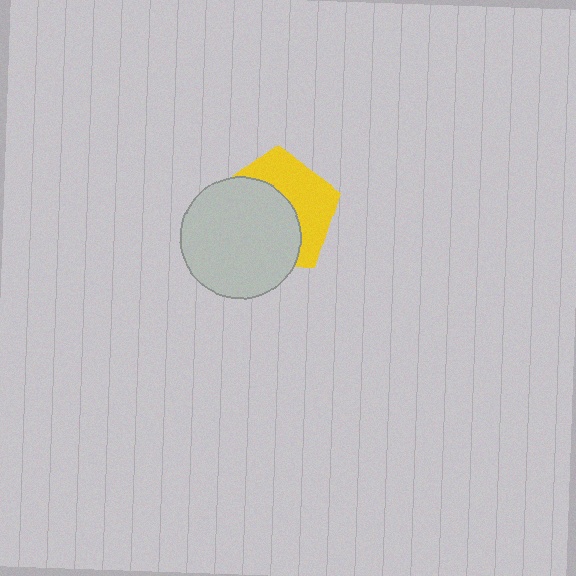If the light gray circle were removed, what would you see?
You would see the complete yellow pentagon.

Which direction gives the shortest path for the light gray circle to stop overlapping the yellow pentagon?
Moving toward the lower-left gives the shortest separation.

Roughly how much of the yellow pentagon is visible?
A small part of it is visible (roughly 44%).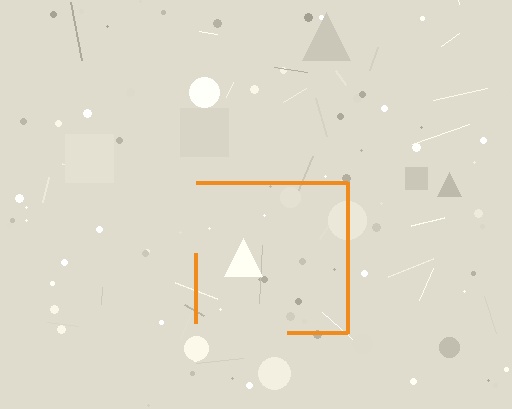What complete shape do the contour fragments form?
The contour fragments form a square.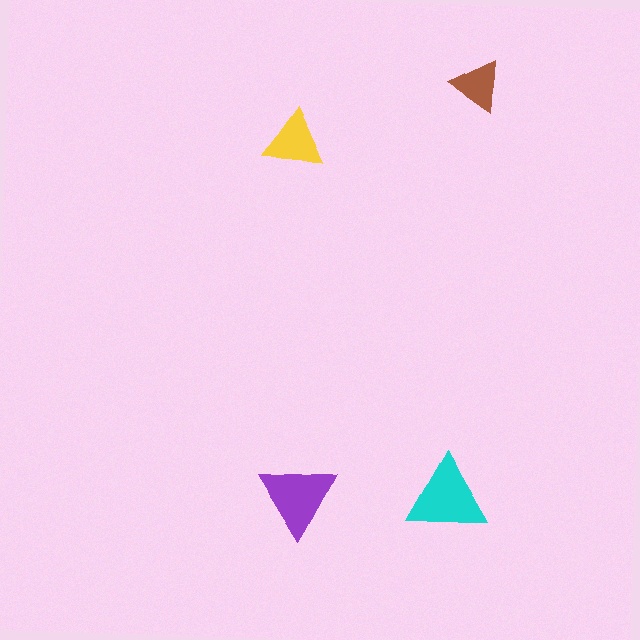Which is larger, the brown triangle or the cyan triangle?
The cyan one.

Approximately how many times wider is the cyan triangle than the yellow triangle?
About 1.5 times wider.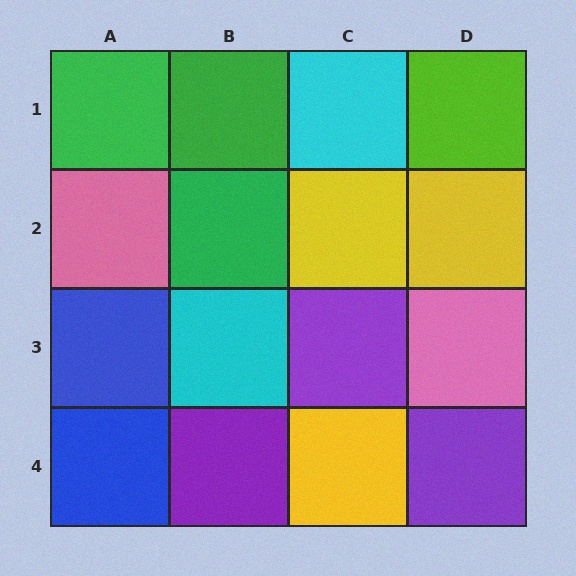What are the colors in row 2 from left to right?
Pink, green, yellow, yellow.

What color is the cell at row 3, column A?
Blue.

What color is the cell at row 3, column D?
Pink.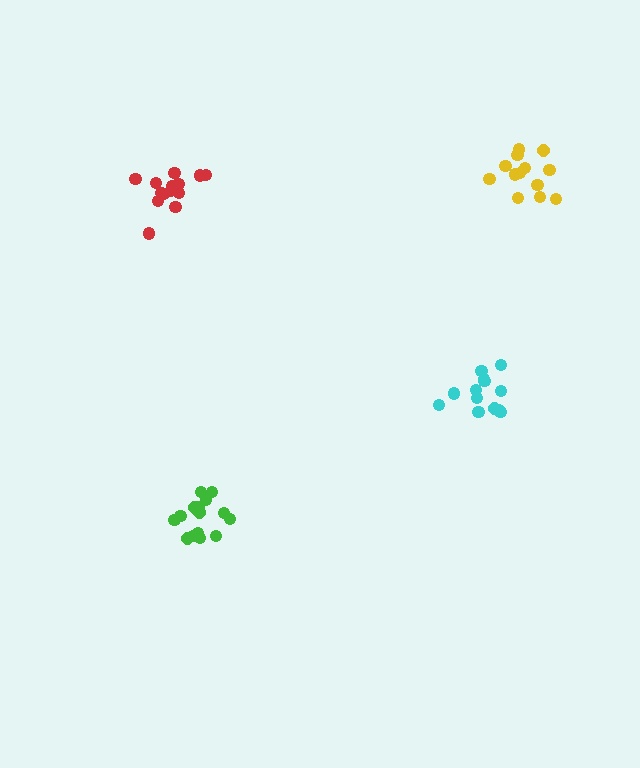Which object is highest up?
The yellow cluster is topmost.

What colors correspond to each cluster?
The clusters are colored: green, cyan, red, yellow.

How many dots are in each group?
Group 1: 15 dots, Group 2: 13 dots, Group 3: 14 dots, Group 4: 13 dots (55 total).